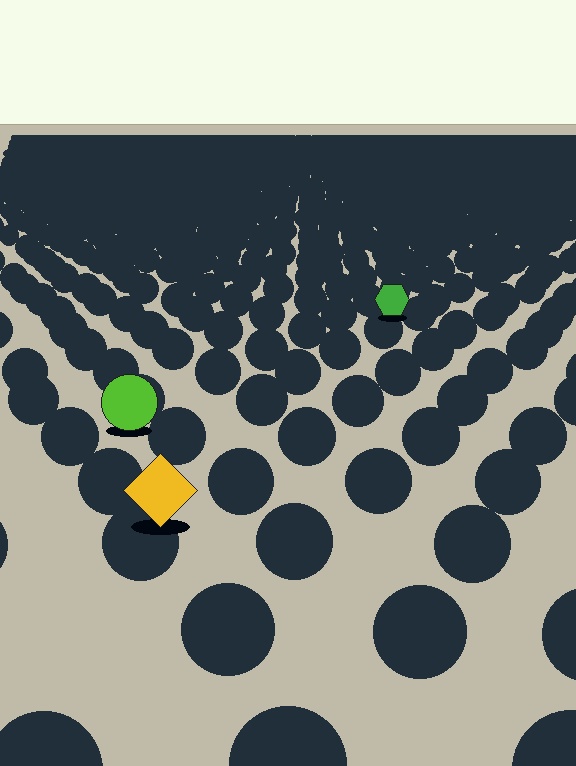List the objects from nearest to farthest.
From nearest to farthest: the yellow diamond, the lime circle, the green hexagon.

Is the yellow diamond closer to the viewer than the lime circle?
Yes. The yellow diamond is closer — you can tell from the texture gradient: the ground texture is coarser near it.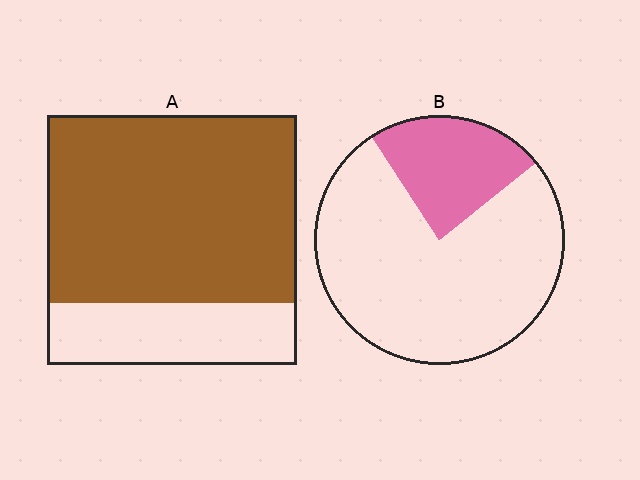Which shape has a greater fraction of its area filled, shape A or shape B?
Shape A.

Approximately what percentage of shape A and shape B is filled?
A is approximately 75% and B is approximately 25%.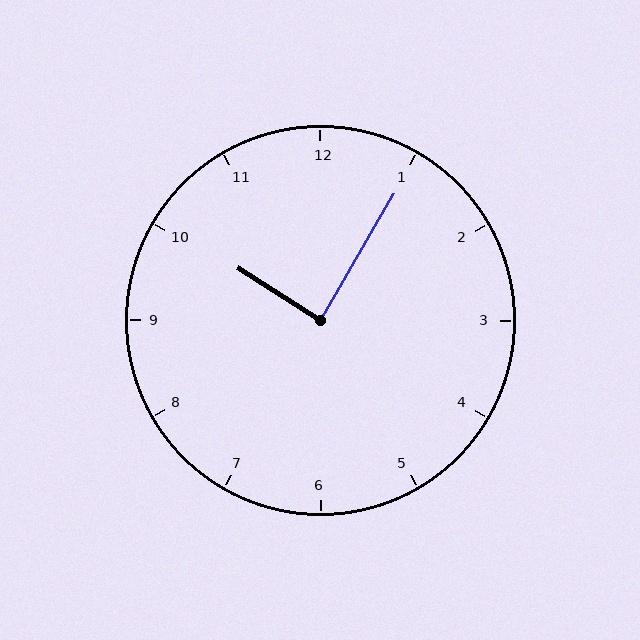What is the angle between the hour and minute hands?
Approximately 88 degrees.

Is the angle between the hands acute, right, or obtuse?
It is right.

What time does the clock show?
10:05.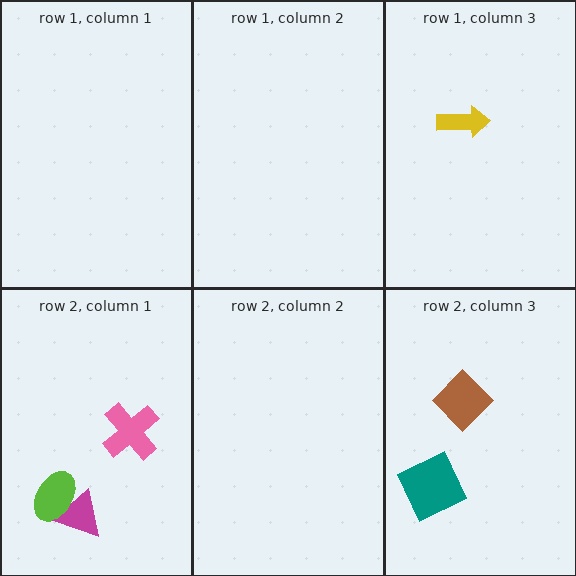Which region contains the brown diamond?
The row 2, column 3 region.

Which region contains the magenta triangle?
The row 2, column 1 region.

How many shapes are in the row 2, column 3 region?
2.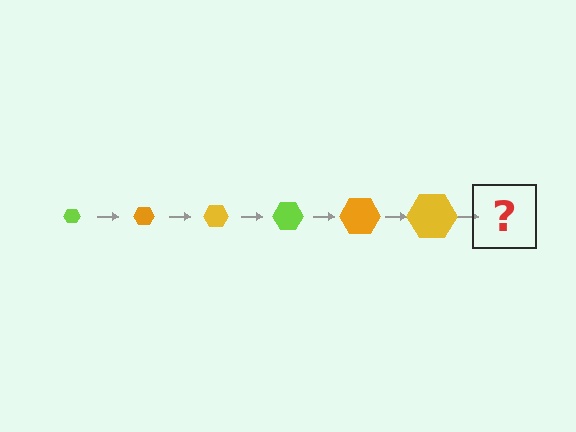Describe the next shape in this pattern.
It should be a lime hexagon, larger than the previous one.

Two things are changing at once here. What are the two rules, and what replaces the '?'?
The two rules are that the hexagon grows larger each step and the color cycles through lime, orange, and yellow. The '?' should be a lime hexagon, larger than the previous one.